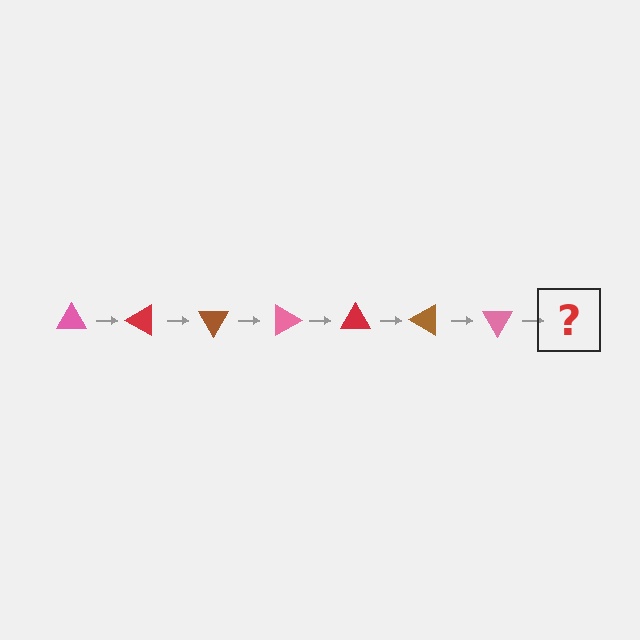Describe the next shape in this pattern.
It should be a red triangle, rotated 210 degrees from the start.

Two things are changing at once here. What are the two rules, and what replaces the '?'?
The two rules are that it rotates 30 degrees each step and the color cycles through pink, red, and brown. The '?' should be a red triangle, rotated 210 degrees from the start.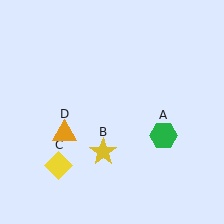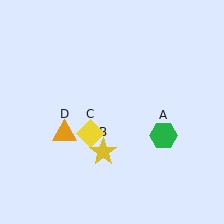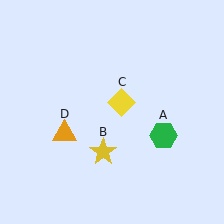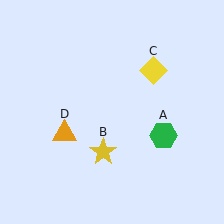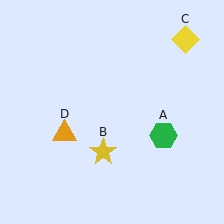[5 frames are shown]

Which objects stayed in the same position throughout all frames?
Green hexagon (object A) and yellow star (object B) and orange triangle (object D) remained stationary.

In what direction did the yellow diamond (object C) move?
The yellow diamond (object C) moved up and to the right.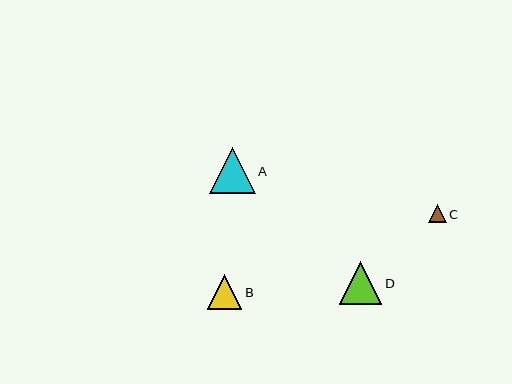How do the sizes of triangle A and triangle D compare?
Triangle A and triangle D are approximately the same size.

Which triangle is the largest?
Triangle A is the largest with a size of approximately 46 pixels.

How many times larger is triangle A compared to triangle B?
Triangle A is approximately 1.3 times the size of triangle B.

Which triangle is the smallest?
Triangle C is the smallest with a size of approximately 18 pixels.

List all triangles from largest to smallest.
From largest to smallest: A, D, B, C.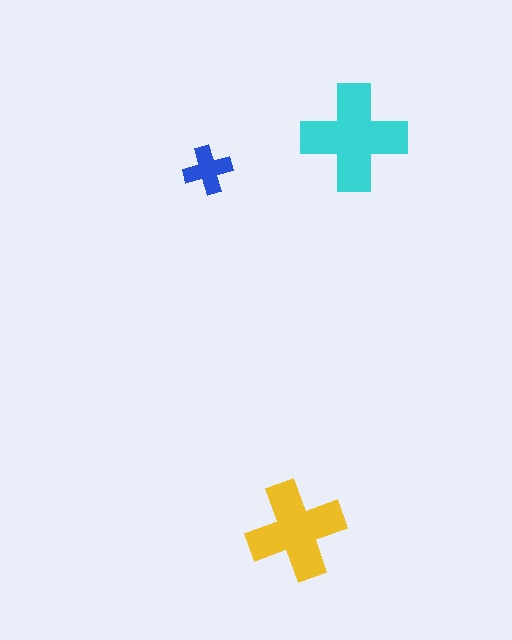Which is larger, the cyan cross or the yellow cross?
The cyan one.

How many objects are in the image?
There are 3 objects in the image.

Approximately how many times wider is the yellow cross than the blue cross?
About 2 times wider.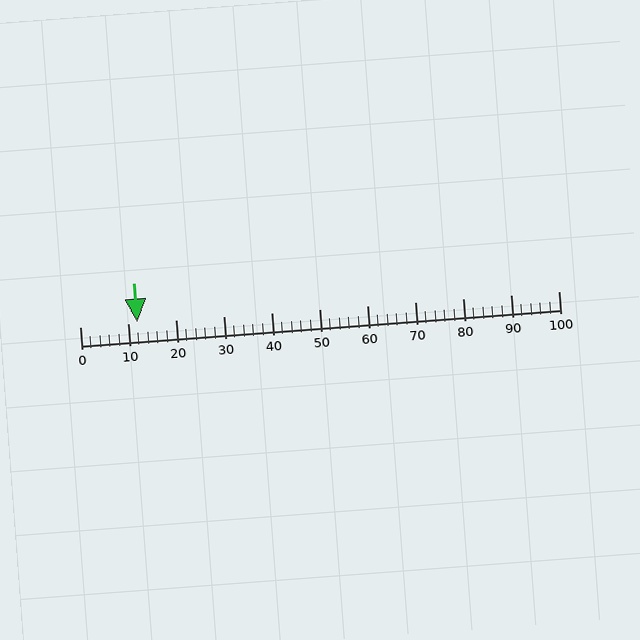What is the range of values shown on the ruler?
The ruler shows values from 0 to 100.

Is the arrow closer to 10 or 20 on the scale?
The arrow is closer to 10.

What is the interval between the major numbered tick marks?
The major tick marks are spaced 10 units apart.